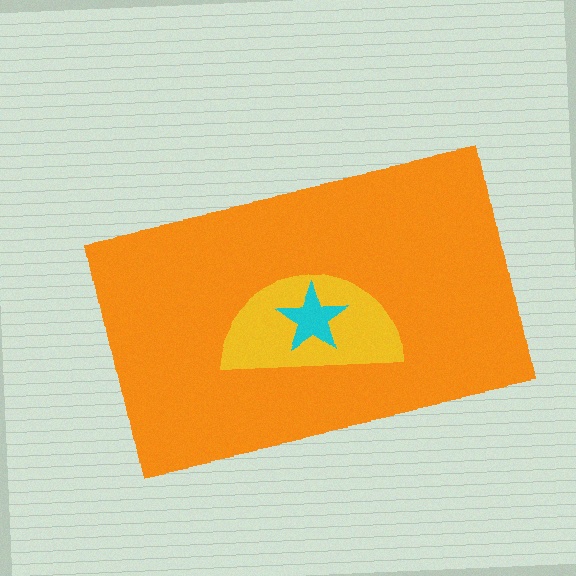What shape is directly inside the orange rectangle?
The yellow semicircle.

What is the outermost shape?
The orange rectangle.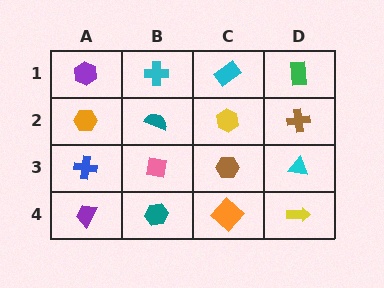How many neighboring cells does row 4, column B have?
3.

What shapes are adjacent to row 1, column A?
An orange hexagon (row 2, column A), a cyan cross (row 1, column B).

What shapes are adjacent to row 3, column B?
A teal semicircle (row 2, column B), a teal hexagon (row 4, column B), a blue cross (row 3, column A), a brown hexagon (row 3, column C).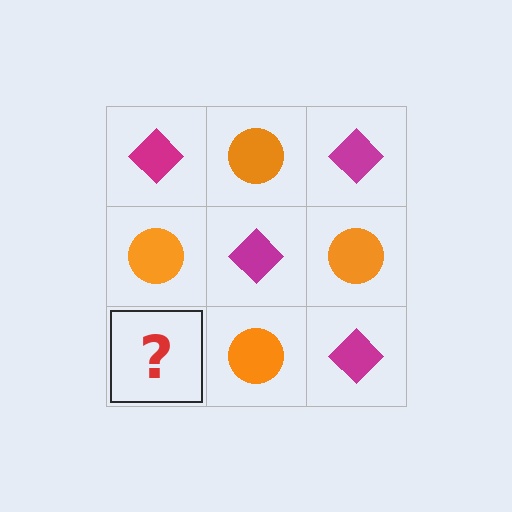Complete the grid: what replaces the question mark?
The question mark should be replaced with a magenta diamond.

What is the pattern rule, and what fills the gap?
The rule is that it alternates magenta diamond and orange circle in a checkerboard pattern. The gap should be filled with a magenta diamond.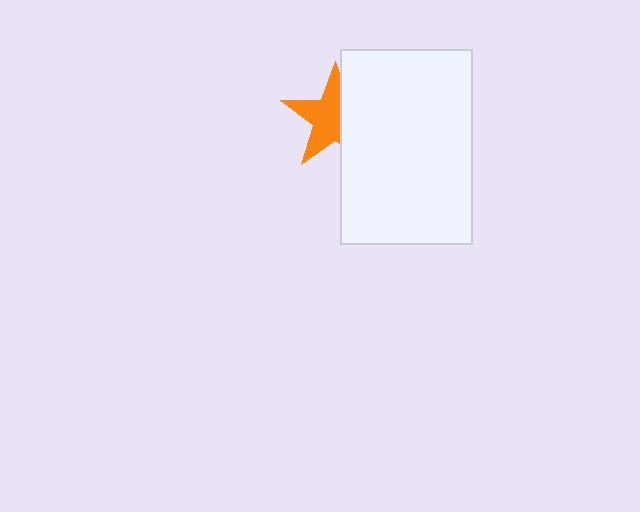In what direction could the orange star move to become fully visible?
The orange star could move left. That would shift it out from behind the white rectangle entirely.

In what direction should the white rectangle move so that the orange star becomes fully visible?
The white rectangle should move right. That is the shortest direction to clear the overlap and leave the orange star fully visible.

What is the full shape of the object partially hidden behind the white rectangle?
The partially hidden object is an orange star.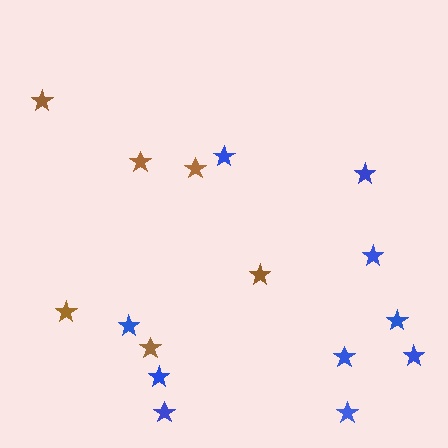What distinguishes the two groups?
There are 2 groups: one group of blue stars (10) and one group of brown stars (6).